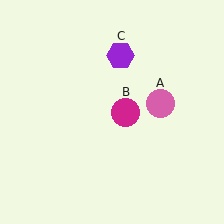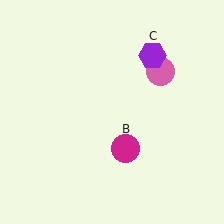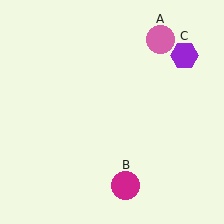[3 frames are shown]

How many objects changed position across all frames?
3 objects changed position: pink circle (object A), magenta circle (object B), purple hexagon (object C).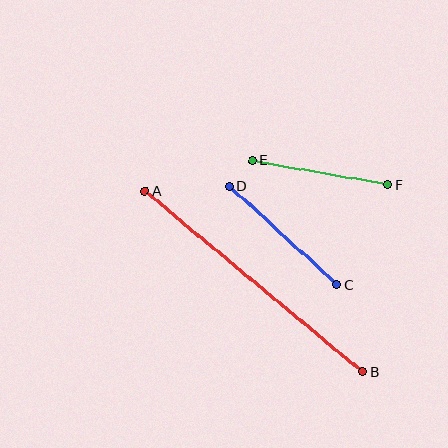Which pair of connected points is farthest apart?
Points A and B are farthest apart.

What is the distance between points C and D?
The distance is approximately 146 pixels.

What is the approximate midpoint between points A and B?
The midpoint is at approximately (254, 282) pixels.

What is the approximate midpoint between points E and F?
The midpoint is at approximately (320, 173) pixels.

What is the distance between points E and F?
The distance is approximately 138 pixels.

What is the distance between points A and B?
The distance is approximately 283 pixels.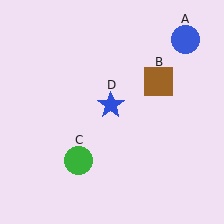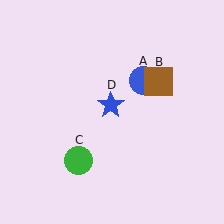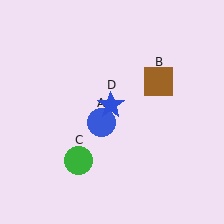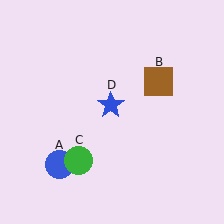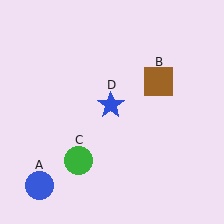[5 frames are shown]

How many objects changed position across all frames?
1 object changed position: blue circle (object A).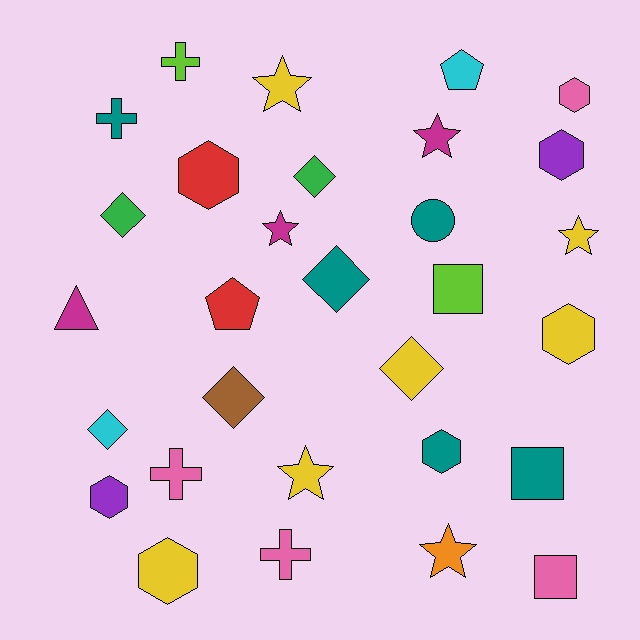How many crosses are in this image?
There are 4 crosses.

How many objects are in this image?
There are 30 objects.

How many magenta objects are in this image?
There are 3 magenta objects.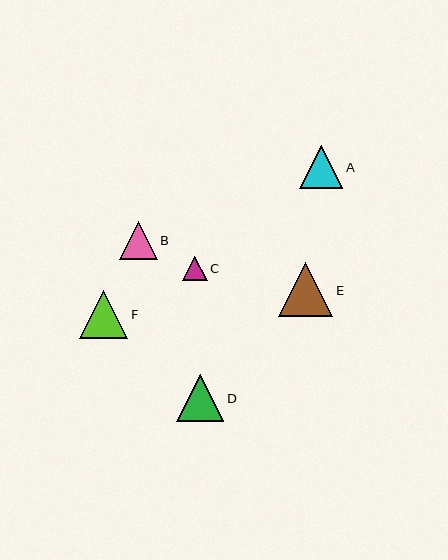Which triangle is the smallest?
Triangle C is the smallest with a size of approximately 25 pixels.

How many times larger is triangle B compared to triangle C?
Triangle B is approximately 1.5 times the size of triangle C.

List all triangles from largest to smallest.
From largest to smallest: E, F, D, A, B, C.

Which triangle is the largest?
Triangle E is the largest with a size of approximately 55 pixels.